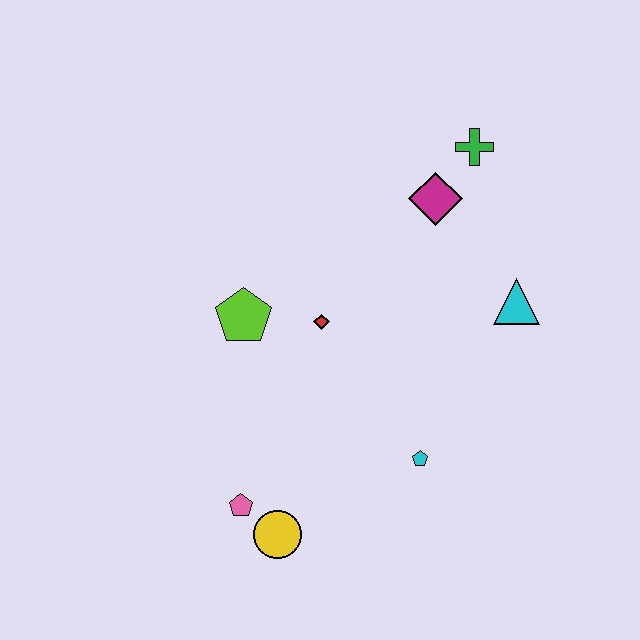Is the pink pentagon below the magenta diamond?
Yes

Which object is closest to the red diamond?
The lime pentagon is closest to the red diamond.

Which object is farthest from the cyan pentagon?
The green cross is farthest from the cyan pentagon.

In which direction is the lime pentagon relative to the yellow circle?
The lime pentagon is above the yellow circle.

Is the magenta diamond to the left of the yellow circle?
No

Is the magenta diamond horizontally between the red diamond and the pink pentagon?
No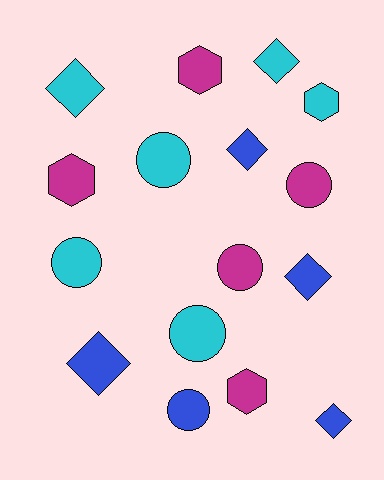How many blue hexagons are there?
There are no blue hexagons.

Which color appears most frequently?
Cyan, with 6 objects.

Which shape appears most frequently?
Diamond, with 6 objects.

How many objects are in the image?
There are 16 objects.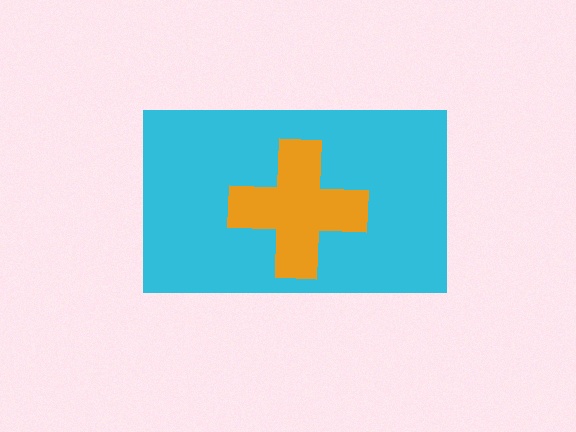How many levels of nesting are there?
2.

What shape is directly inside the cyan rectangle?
The orange cross.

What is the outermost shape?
The cyan rectangle.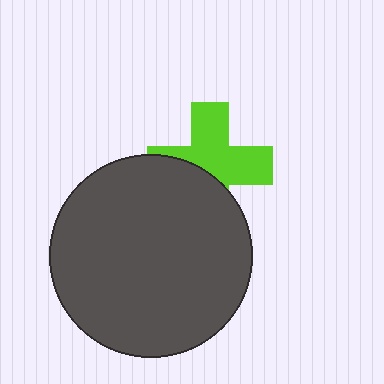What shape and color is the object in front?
The object in front is a dark gray circle.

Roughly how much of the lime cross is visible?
About half of it is visible (roughly 60%).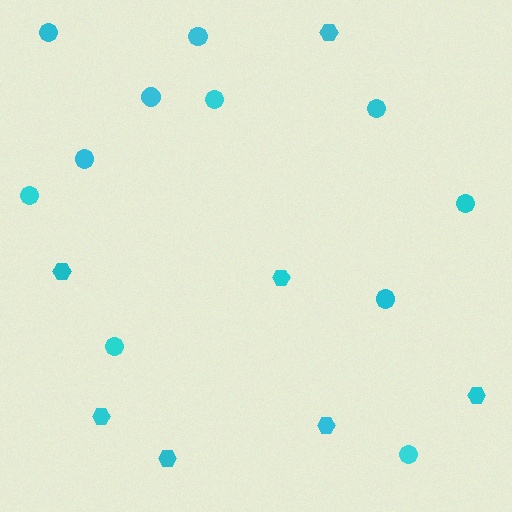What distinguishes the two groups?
There are 2 groups: one group of hexagons (7) and one group of circles (11).